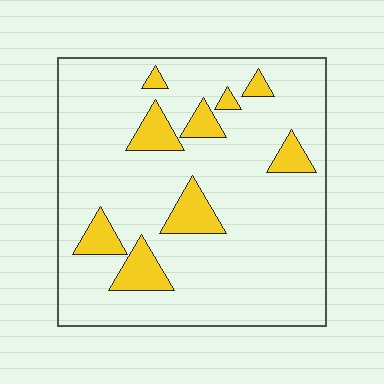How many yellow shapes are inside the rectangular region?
9.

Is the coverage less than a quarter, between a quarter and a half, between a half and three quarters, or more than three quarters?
Less than a quarter.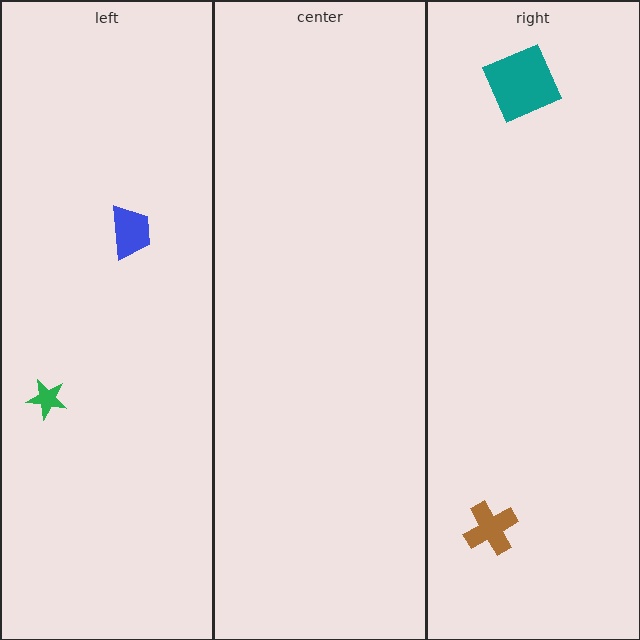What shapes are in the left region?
The green star, the blue trapezoid.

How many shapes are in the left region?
2.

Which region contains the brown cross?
The right region.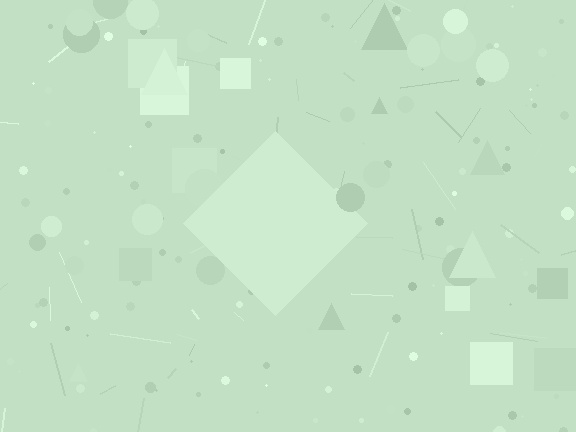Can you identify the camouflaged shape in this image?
The camouflaged shape is a diamond.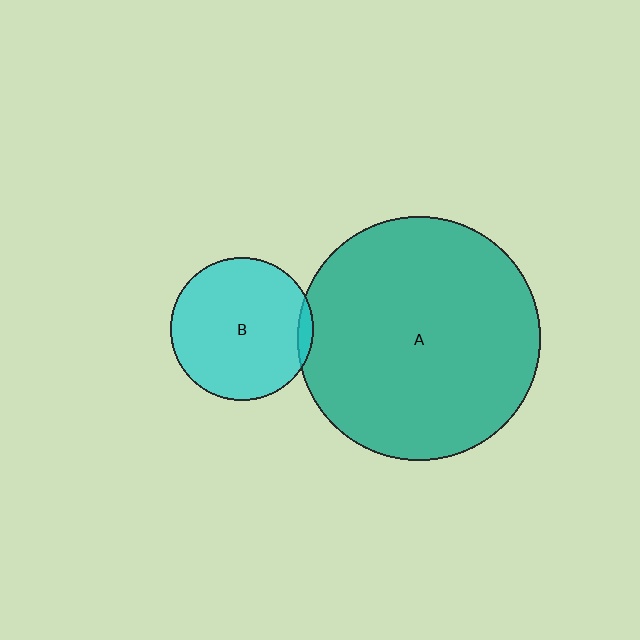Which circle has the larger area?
Circle A (teal).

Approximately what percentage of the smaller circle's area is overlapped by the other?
Approximately 5%.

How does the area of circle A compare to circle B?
Approximately 2.9 times.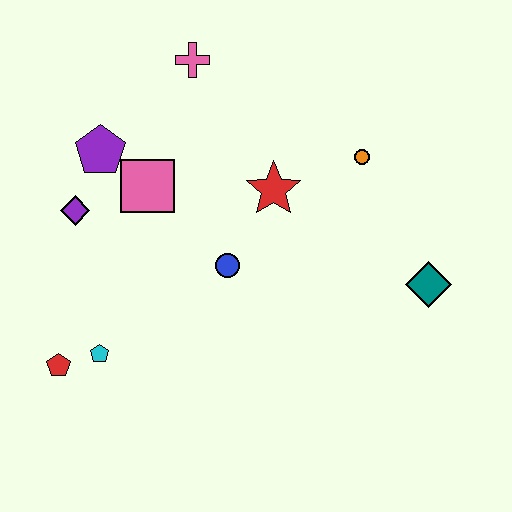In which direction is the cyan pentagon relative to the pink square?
The cyan pentagon is below the pink square.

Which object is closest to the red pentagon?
The cyan pentagon is closest to the red pentagon.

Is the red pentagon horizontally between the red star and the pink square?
No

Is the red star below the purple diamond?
No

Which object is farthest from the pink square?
The teal diamond is farthest from the pink square.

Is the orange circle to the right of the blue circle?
Yes